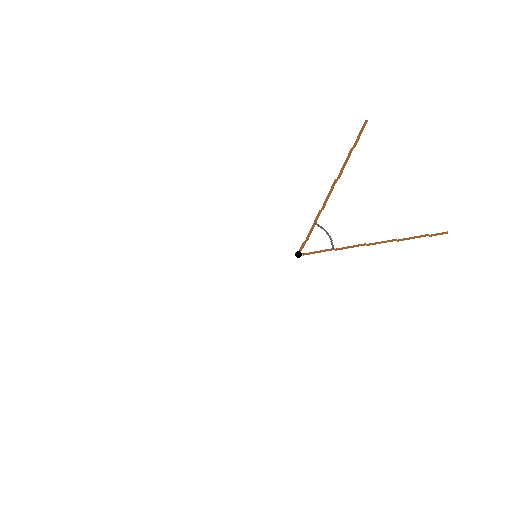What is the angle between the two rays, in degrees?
Approximately 55 degrees.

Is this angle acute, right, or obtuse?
It is acute.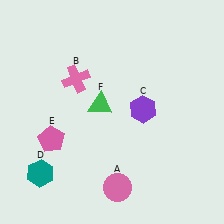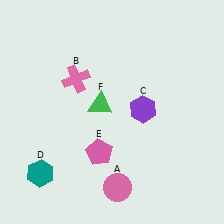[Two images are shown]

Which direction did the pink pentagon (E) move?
The pink pentagon (E) moved right.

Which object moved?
The pink pentagon (E) moved right.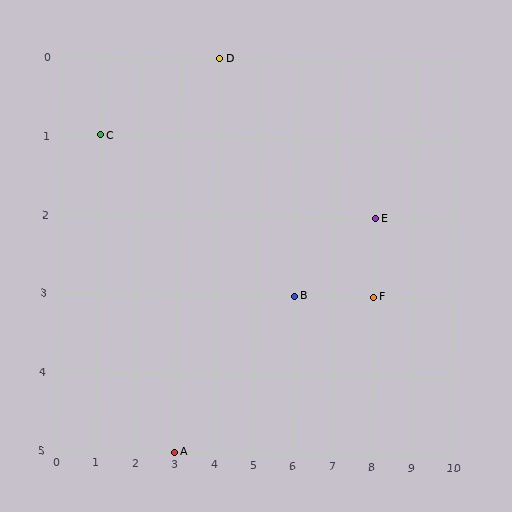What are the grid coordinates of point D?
Point D is at grid coordinates (4, 0).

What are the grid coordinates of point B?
Point B is at grid coordinates (6, 3).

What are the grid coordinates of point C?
Point C is at grid coordinates (1, 1).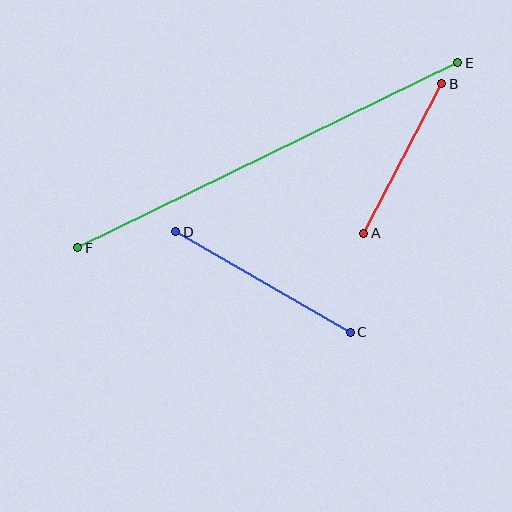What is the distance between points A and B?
The distance is approximately 169 pixels.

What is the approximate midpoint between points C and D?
The midpoint is at approximately (263, 282) pixels.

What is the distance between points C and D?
The distance is approximately 202 pixels.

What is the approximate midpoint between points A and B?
The midpoint is at approximately (403, 158) pixels.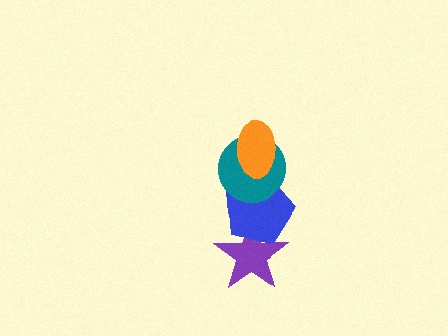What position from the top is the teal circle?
The teal circle is 2nd from the top.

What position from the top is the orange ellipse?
The orange ellipse is 1st from the top.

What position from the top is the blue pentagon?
The blue pentagon is 3rd from the top.